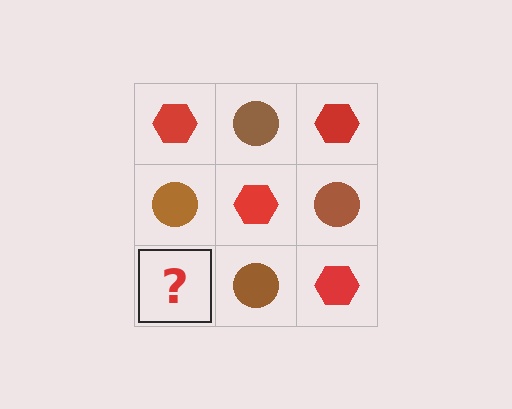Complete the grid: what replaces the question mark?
The question mark should be replaced with a red hexagon.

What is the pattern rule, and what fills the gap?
The rule is that it alternates red hexagon and brown circle in a checkerboard pattern. The gap should be filled with a red hexagon.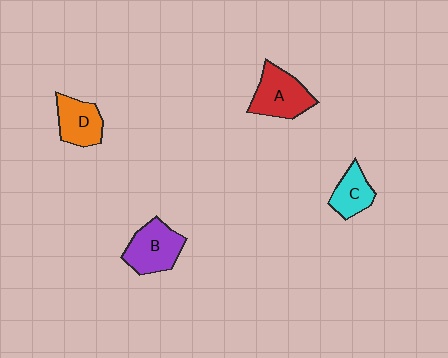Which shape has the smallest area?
Shape C (cyan).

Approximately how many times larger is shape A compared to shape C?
Approximately 1.5 times.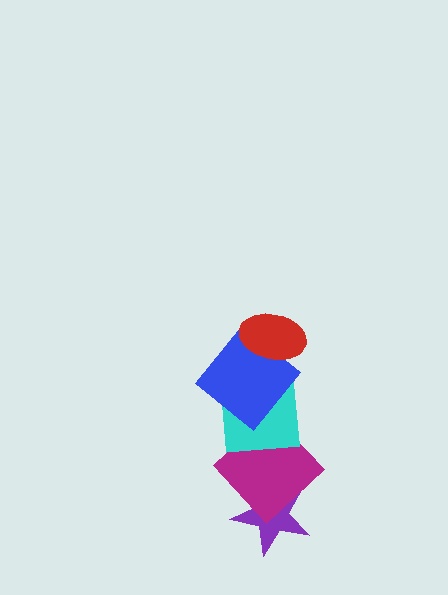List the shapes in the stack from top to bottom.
From top to bottom: the red ellipse, the blue diamond, the cyan square, the magenta diamond, the purple star.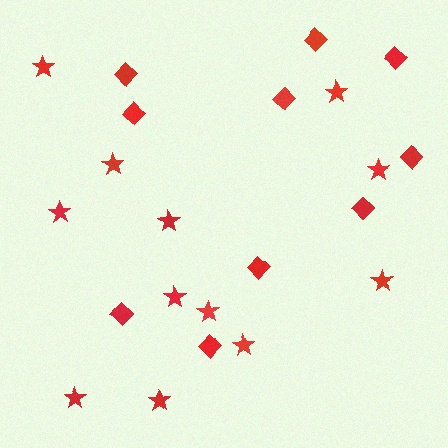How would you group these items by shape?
There are 2 groups: one group of stars (12) and one group of diamonds (10).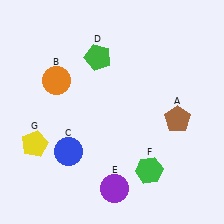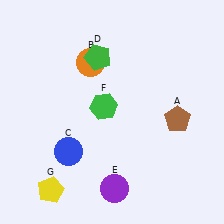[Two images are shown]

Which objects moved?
The objects that moved are: the orange circle (B), the green hexagon (F), the yellow pentagon (G).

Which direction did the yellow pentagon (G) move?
The yellow pentagon (G) moved down.